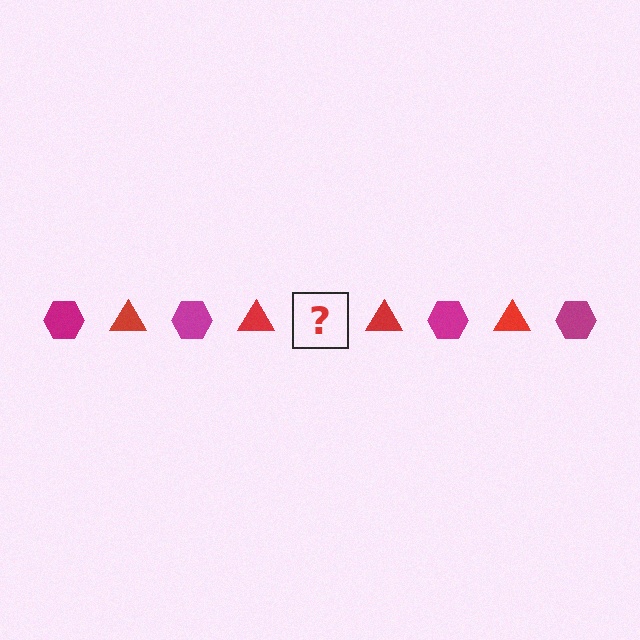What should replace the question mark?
The question mark should be replaced with a magenta hexagon.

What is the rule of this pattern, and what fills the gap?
The rule is that the pattern alternates between magenta hexagon and red triangle. The gap should be filled with a magenta hexagon.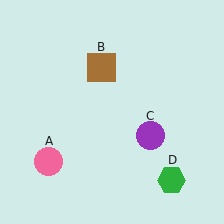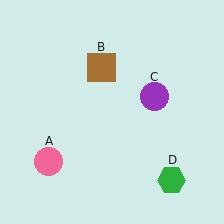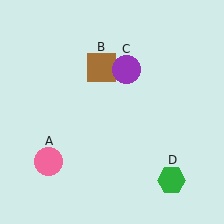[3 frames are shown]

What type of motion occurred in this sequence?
The purple circle (object C) rotated counterclockwise around the center of the scene.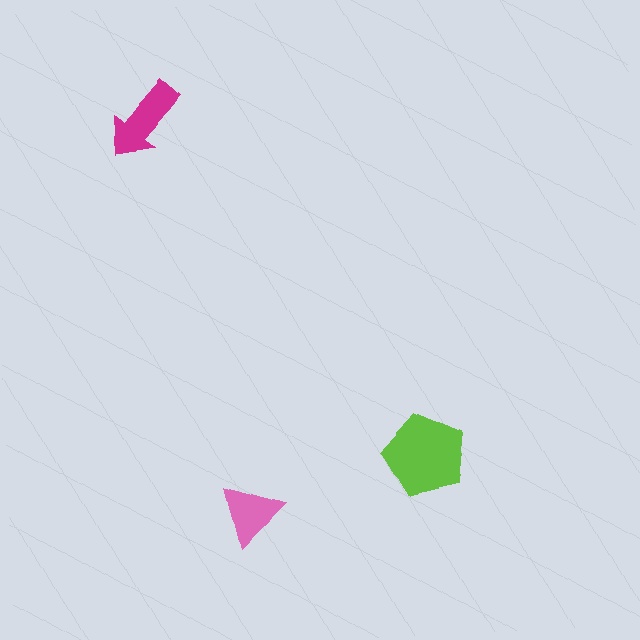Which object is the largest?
The lime pentagon.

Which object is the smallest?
The pink triangle.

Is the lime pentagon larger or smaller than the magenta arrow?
Larger.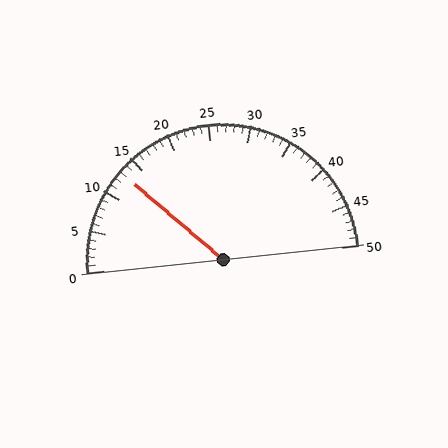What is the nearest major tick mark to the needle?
The nearest major tick mark is 15.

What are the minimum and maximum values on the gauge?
The gauge ranges from 0 to 50.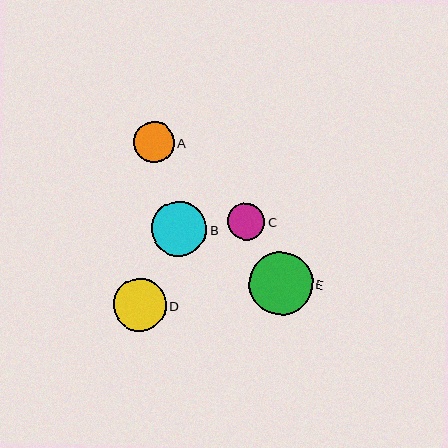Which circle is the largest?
Circle E is the largest with a size of approximately 63 pixels.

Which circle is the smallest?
Circle C is the smallest with a size of approximately 37 pixels.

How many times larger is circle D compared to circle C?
Circle D is approximately 1.4 times the size of circle C.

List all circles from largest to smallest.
From largest to smallest: E, B, D, A, C.